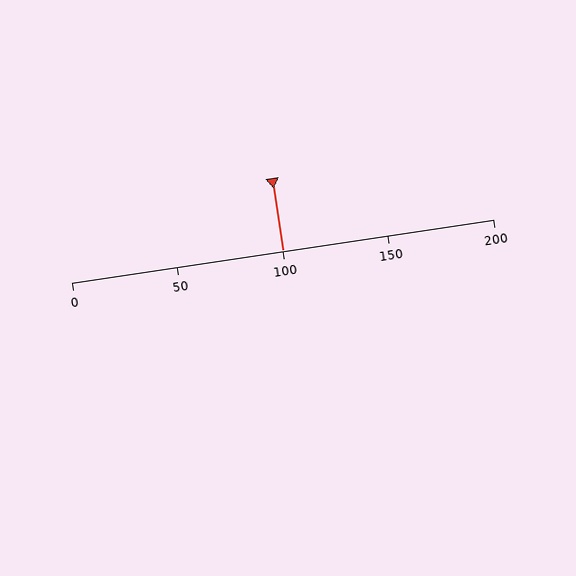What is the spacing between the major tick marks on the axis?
The major ticks are spaced 50 apart.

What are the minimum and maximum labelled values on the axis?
The axis runs from 0 to 200.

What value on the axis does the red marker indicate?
The marker indicates approximately 100.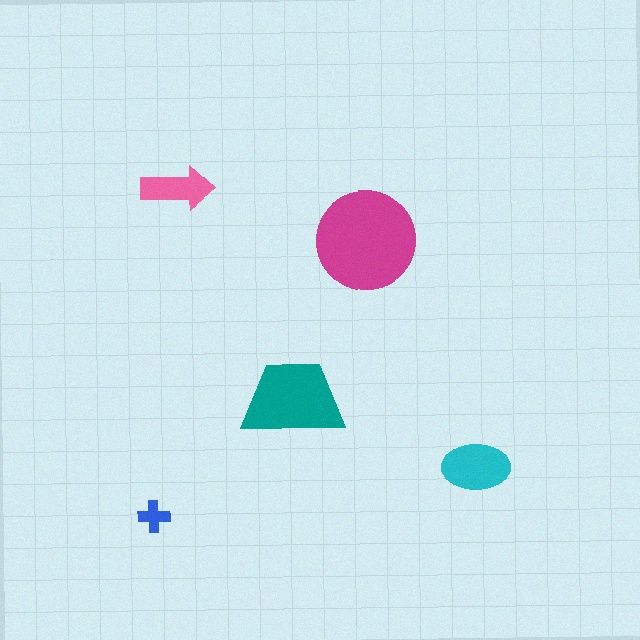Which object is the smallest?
The blue cross.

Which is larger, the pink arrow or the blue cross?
The pink arrow.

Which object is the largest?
The magenta circle.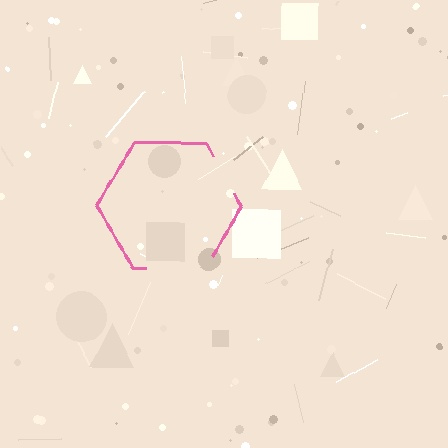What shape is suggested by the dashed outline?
The dashed outline suggests a hexagon.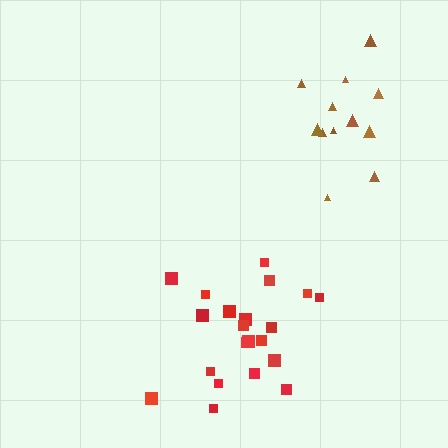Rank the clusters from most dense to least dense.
red, brown.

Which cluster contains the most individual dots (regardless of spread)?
Red (21).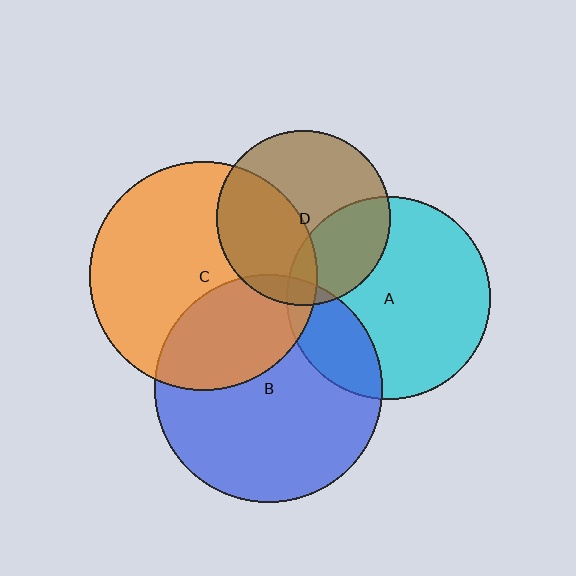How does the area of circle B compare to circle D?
Approximately 1.7 times.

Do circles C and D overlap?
Yes.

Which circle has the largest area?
Circle C (orange).